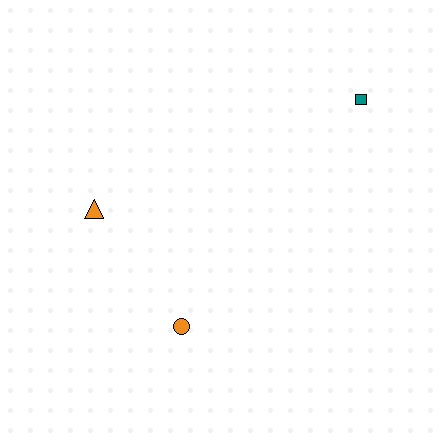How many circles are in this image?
There is 1 circle.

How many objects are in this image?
There are 3 objects.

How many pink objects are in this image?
There are no pink objects.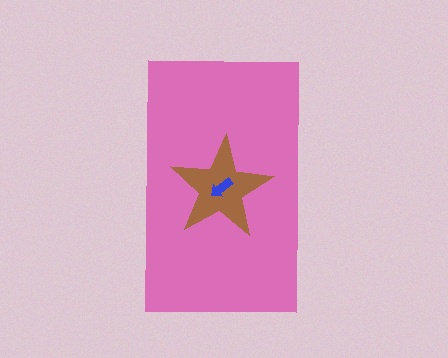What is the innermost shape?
The blue arrow.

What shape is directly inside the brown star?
The blue arrow.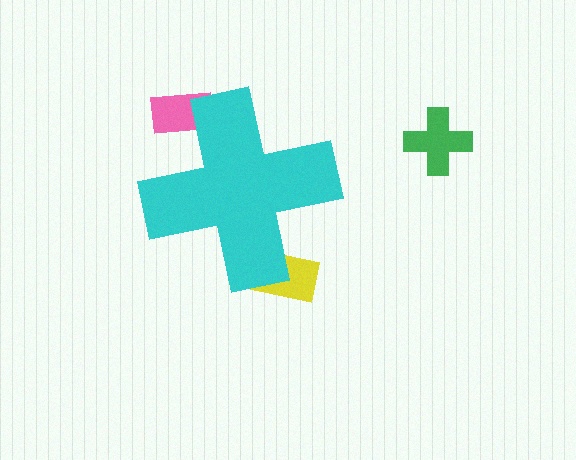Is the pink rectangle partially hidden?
Yes, the pink rectangle is partially hidden behind the cyan cross.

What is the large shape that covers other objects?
A cyan cross.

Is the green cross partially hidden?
No, the green cross is fully visible.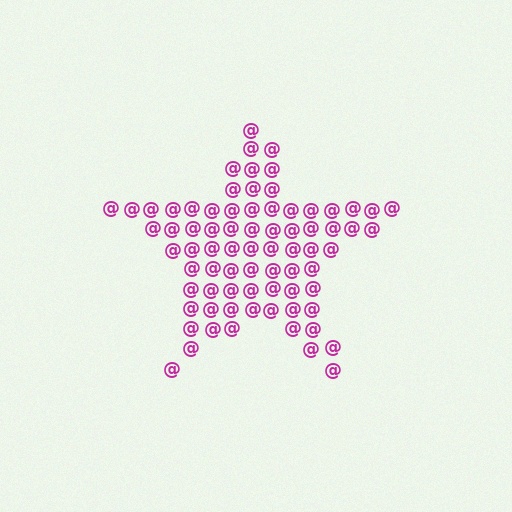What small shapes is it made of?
It is made of small at signs.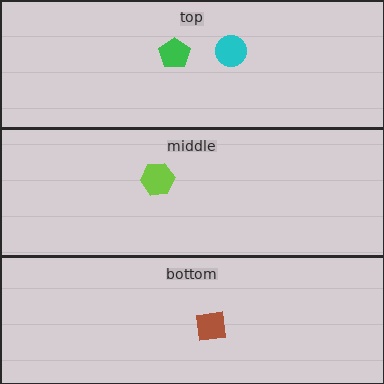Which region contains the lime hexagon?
The middle region.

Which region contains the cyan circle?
The top region.